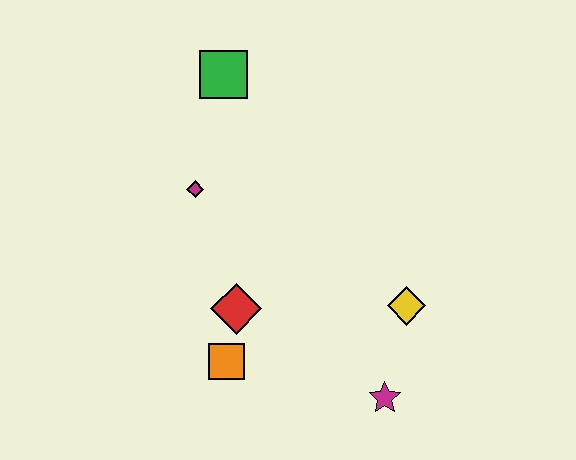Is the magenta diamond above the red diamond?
Yes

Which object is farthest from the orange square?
The green square is farthest from the orange square.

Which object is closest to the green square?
The magenta diamond is closest to the green square.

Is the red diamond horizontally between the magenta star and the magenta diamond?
Yes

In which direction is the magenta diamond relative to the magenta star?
The magenta diamond is above the magenta star.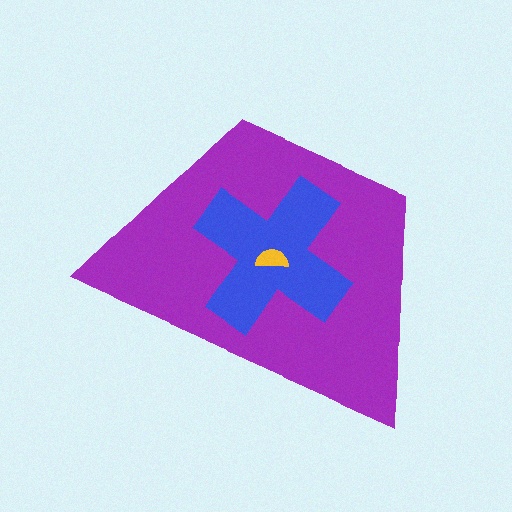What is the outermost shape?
The purple trapezoid.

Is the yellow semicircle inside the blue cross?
Yes.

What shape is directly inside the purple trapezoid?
The blue cross.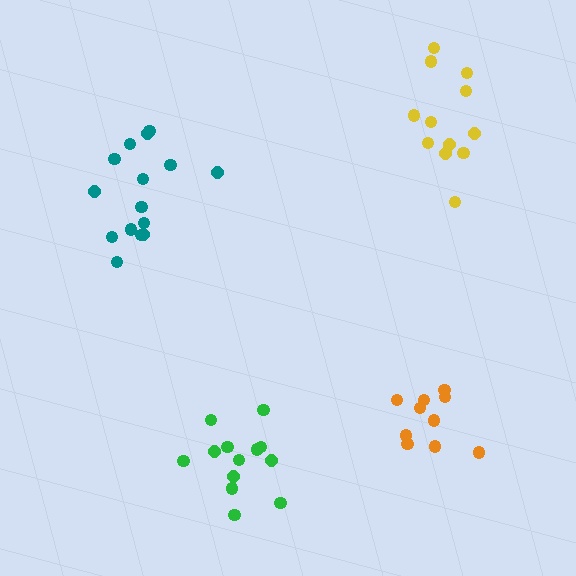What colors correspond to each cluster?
The clusters are colored: green, yellow, teal, orange.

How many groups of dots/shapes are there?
There are 4 groups.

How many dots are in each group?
Group 1: 13 dots, Group 2: 12 dots, Group 3: 15 dots, Group 4: 10 dots (50 total).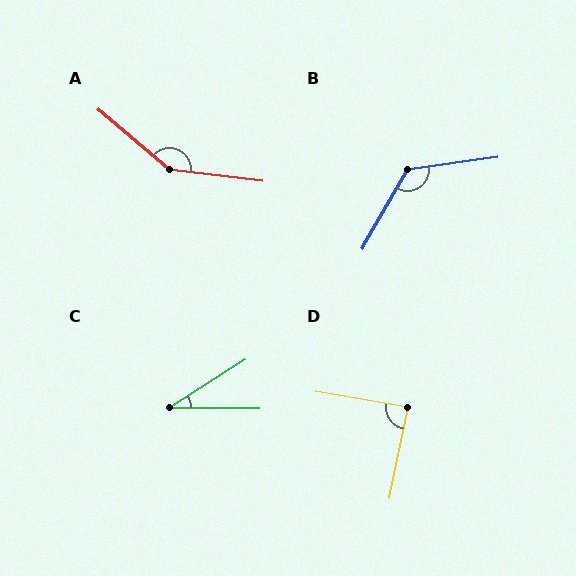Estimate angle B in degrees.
Approximately 128 degrees.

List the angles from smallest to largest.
C (32°), D (88°), B (128°), A (147°).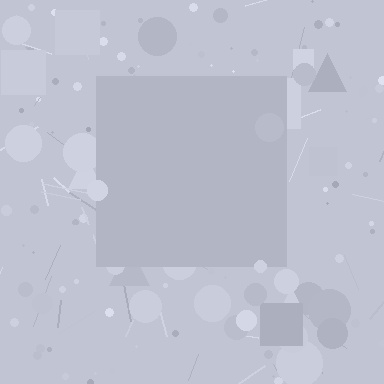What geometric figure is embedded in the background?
A square is embedded in the background.